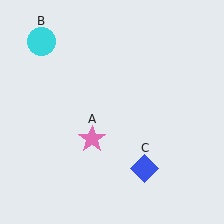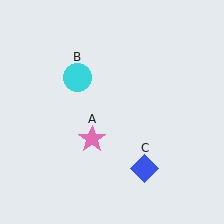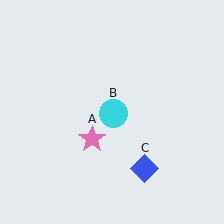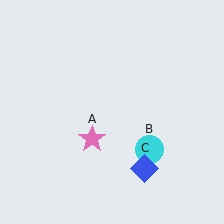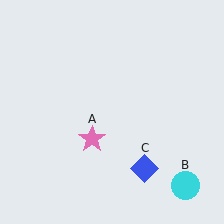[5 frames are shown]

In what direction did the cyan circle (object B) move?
The cyan circle (object B) moved down and to the right.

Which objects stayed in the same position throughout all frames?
Pink star (object A) and blue diamond (object C) remained stationary.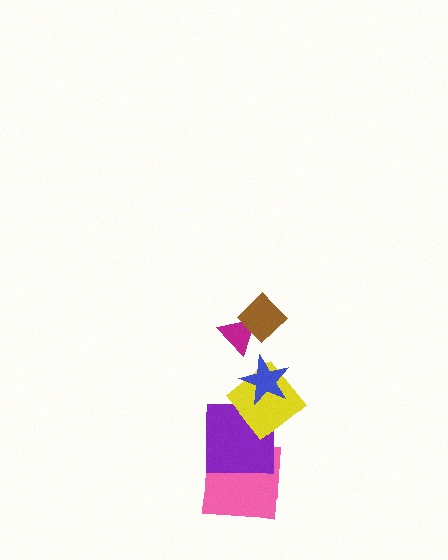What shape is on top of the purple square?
The yellow diamond is on top of the purple square.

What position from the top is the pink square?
The pink square is 6th from the top.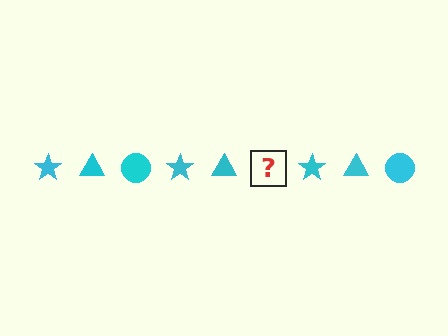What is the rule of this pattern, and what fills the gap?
The rule is that the pattern cycles through star, triangle, circle shapes in cyan. The gap should be filled with a cyan circle.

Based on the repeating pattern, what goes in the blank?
The blank should be a cyan circle.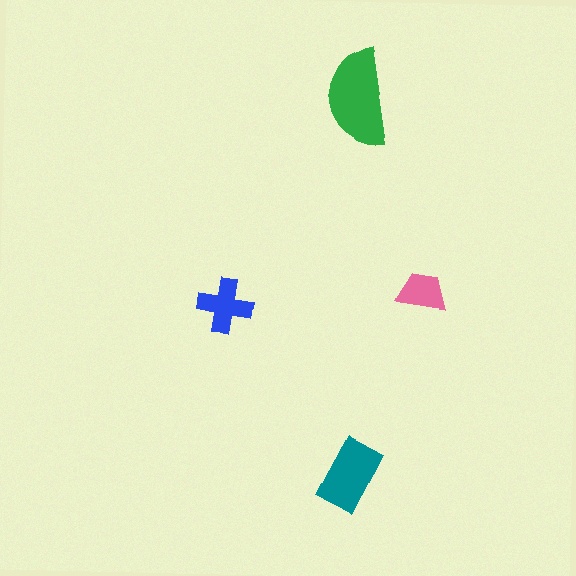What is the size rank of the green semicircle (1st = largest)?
1st.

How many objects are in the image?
There are 4 objects in the image.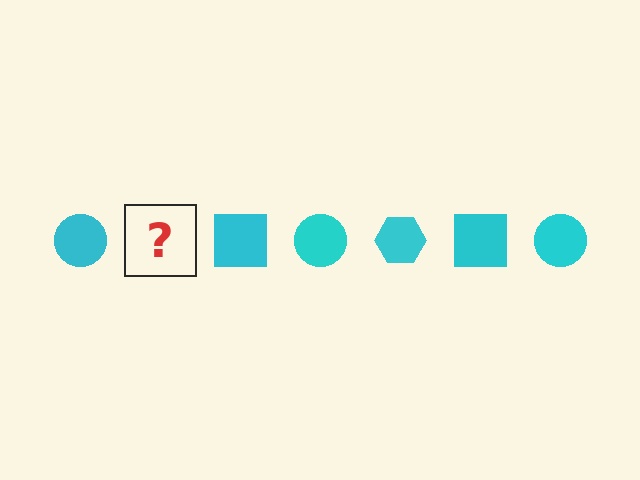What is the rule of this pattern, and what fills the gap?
The rule is that the pattern cycles through circle, hexagon, square shapes in cyan. The gap should be filled with a cyan hexagon.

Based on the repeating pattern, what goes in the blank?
The blank should be a cyan hexagon.